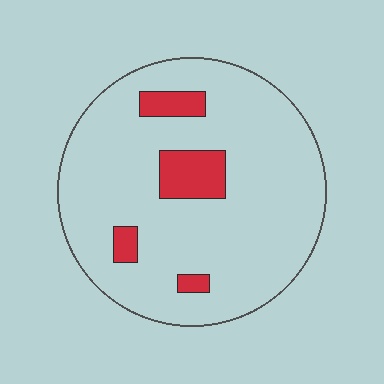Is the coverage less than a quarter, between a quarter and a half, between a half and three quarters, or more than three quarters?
Less than a quarter.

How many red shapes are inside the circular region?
4.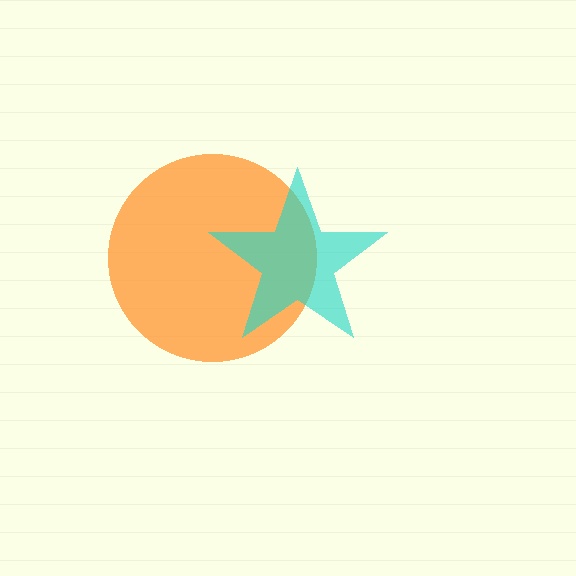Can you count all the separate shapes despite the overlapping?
Yes, there are 2 separate shapes.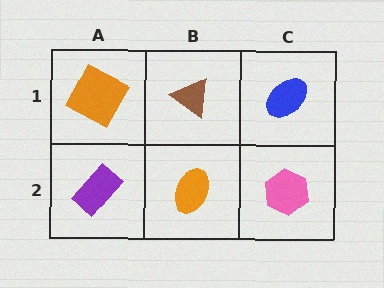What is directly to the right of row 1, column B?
A blue ellipse.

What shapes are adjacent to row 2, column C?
A blue ellipse (row 1, column C), an orange ellipse (row 2, column B).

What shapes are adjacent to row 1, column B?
An orange ellipse (row 2, column B), an orange square (row 1, column A), a blue ellipse (row 1, column C).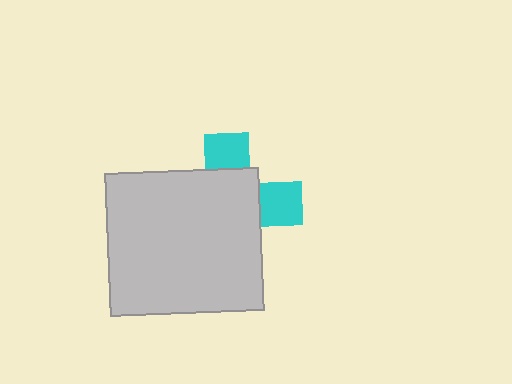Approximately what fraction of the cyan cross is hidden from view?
Roughly 68% of the cyan cross is hidden behind the light gray rectangle.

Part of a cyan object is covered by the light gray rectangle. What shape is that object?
It is a cross.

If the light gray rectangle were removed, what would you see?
You would see the complete cyan cross.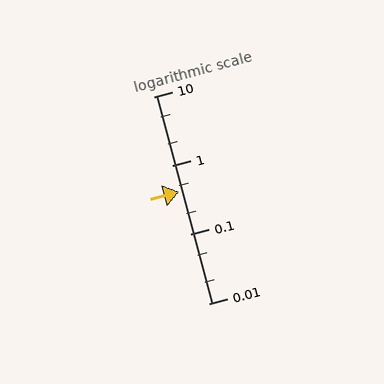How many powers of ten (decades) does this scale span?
The scale spans 3 decades, from 0.01 to 10.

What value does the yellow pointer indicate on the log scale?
The pointer indicates approximately 0.42.